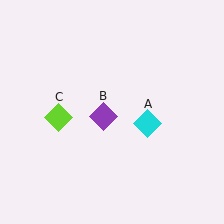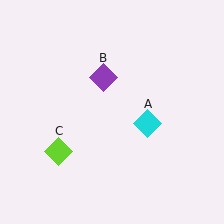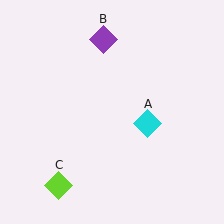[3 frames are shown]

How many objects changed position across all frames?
2 objects changed position: purple diamond (object B), lime diamond (object C).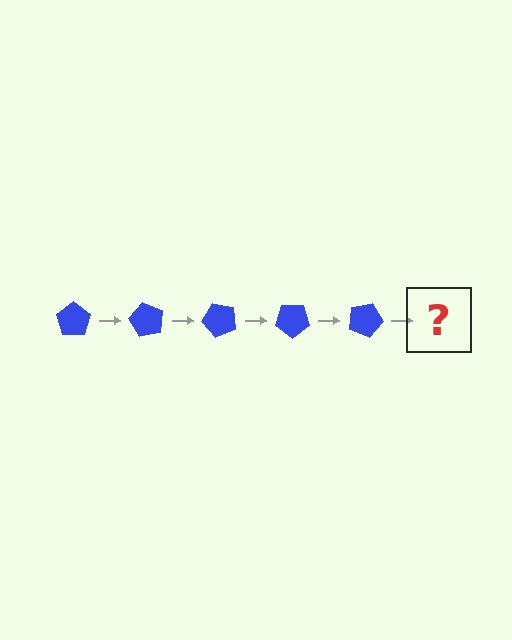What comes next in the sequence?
The next element should be a blue pentagon rotated 300 degrees.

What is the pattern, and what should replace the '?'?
The pattern is that the pentagon rotates 60 degrees each step. The '?' should be a blue pentagon rotated 300 degrees.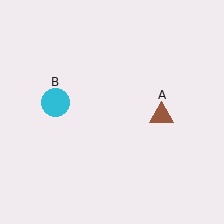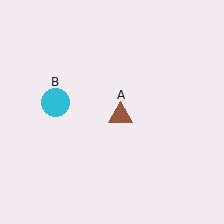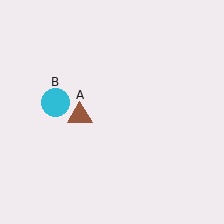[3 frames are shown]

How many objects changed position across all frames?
1 object changed position: brown triangle (object A).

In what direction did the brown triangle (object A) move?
The brown triangle (object A) moved left.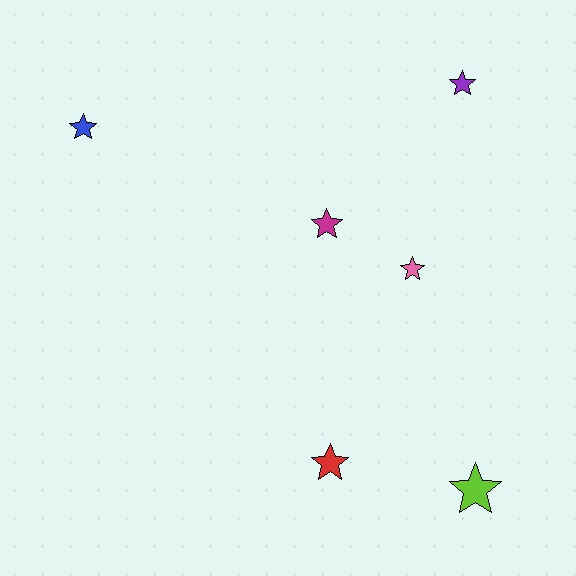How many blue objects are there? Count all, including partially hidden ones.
There is 1 blue object.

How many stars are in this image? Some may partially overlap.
There are 6 stars.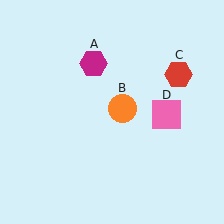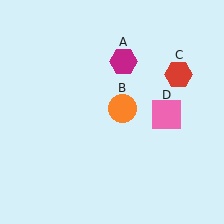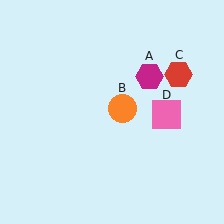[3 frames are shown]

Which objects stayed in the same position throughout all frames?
Orange circle (object B) and red hexagon (object C) and pink square (object D) remained stationary.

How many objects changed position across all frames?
1 object changed position: magenta hexagon (object A).